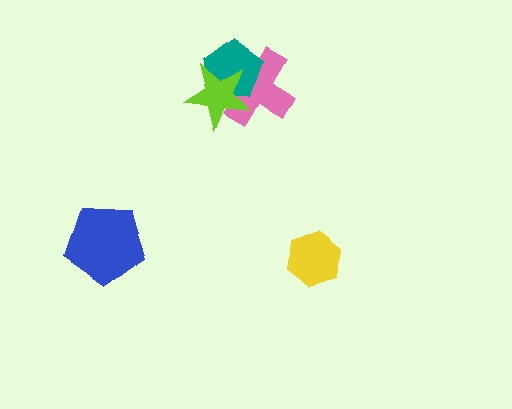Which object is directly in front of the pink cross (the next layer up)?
The teal pentagon is directly in front of the pink cross.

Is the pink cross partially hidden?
Yes, it is partially covered by another shape.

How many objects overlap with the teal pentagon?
2 objects overlap with the teal pentagon.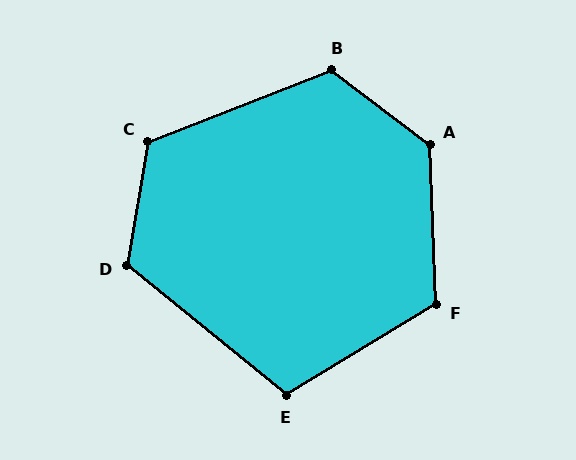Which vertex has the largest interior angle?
A, at approximately 129 degrees.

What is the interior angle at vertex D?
Approximately 119 degrees (obtuse).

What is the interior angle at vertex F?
Approximately 119 degrees (obtuse).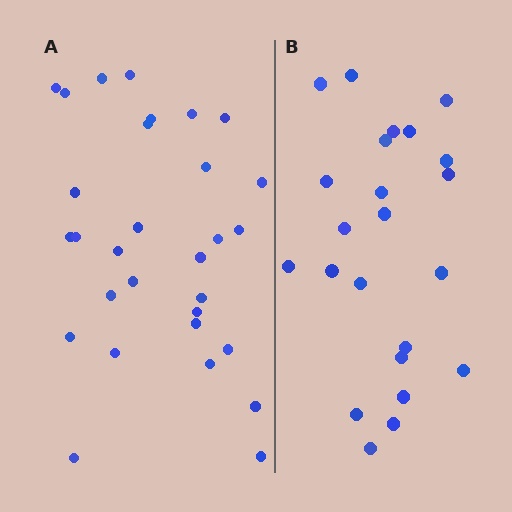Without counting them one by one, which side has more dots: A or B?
Region A (the left region) has more dots.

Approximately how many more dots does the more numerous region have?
Region A has roughly 8 or so more dots than region B.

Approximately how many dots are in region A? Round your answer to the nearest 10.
About 30 dots.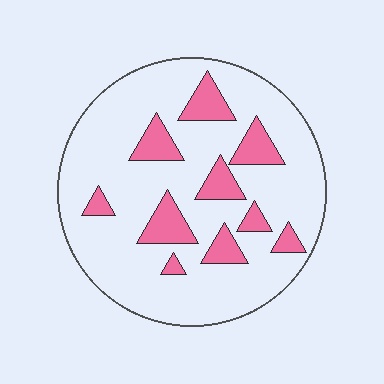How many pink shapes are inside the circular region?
10.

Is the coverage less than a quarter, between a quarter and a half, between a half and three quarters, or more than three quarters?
Less than a quarter.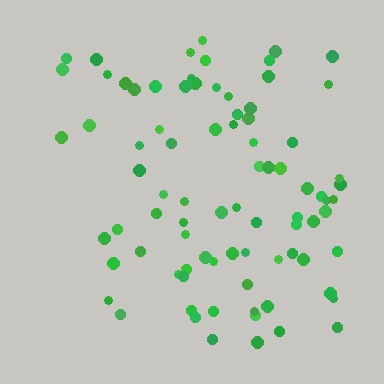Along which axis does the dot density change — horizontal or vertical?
Horizontal.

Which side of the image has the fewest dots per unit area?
The left.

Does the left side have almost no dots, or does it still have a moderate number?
Still a moderate number, just noticeably fewer than the right.